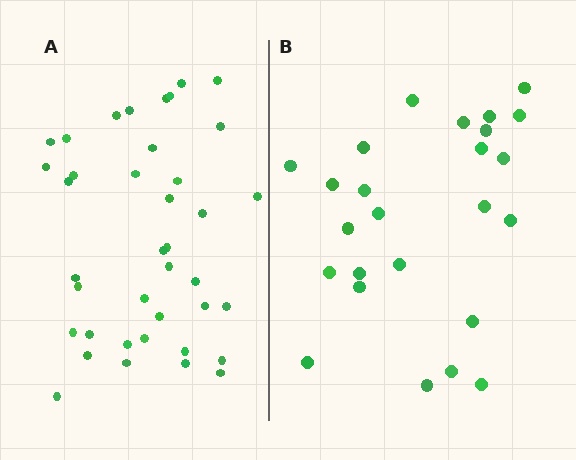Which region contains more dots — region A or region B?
Region A (the left region) has more dots.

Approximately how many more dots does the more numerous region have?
Region A has approximately 15 more dots than region B.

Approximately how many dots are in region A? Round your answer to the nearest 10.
About 40 dots. (The exact count is 39, which rounds to 40.)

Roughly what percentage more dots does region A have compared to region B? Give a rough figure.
About 55% more.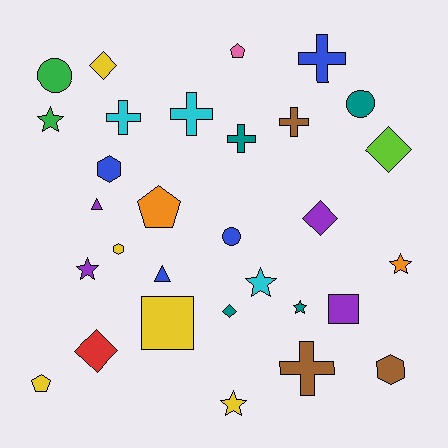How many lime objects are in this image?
There is 1 lime object.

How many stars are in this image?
There are 6 stars.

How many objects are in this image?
There are 30 objects.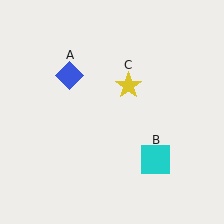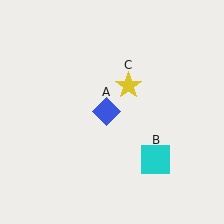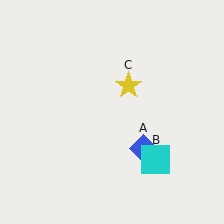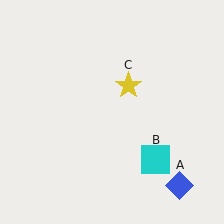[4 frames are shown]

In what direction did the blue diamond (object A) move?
The blue diamond (object A) moved down and to the right.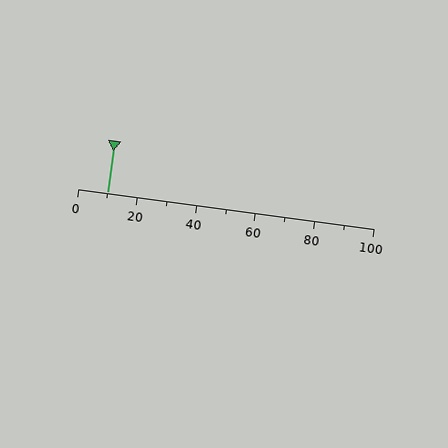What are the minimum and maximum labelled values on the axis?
The axis runs from 0 to 100.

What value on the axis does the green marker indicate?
The marker indicates approximately 10.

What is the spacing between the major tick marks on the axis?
The major ticks are spaced 20 apart.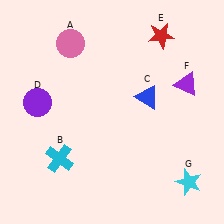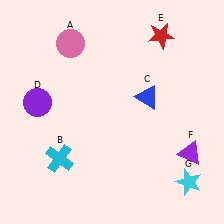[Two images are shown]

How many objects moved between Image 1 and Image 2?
1 object moved between the two images.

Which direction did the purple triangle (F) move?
The purple triangle (F) moved down.